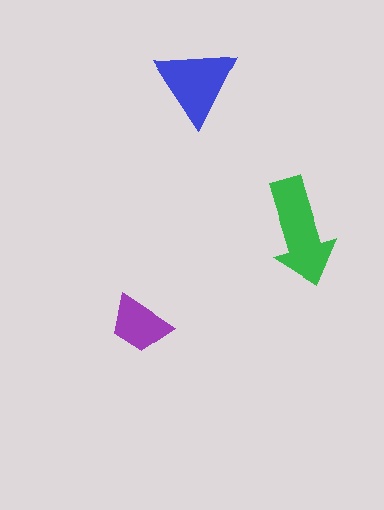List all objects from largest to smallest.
The green arrow, the blue triangle, the purple trapezoid.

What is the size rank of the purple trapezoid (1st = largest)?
3rd.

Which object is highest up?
The blue triangle is topmost.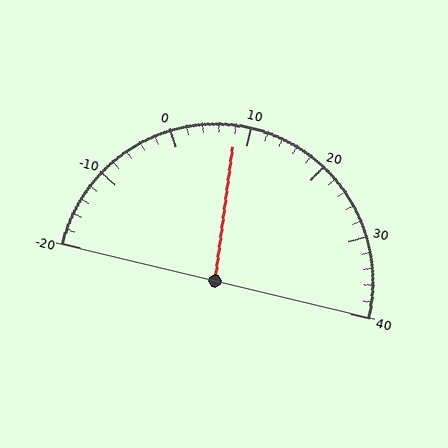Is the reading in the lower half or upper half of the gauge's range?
The reading is in the lower half of the range (-20 to 40).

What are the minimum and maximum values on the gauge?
The gauge ranges from -20 to 40.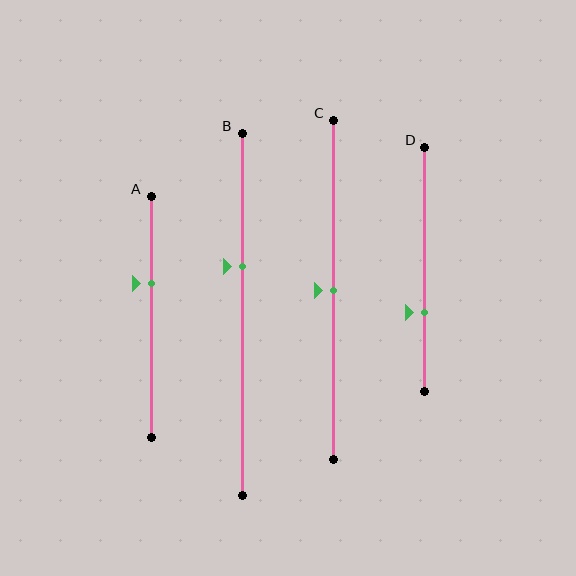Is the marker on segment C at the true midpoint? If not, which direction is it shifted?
Yes, the marker on segment C is at the true midpoint.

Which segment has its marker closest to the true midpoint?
Segment C has its marker closest to the true midpoint.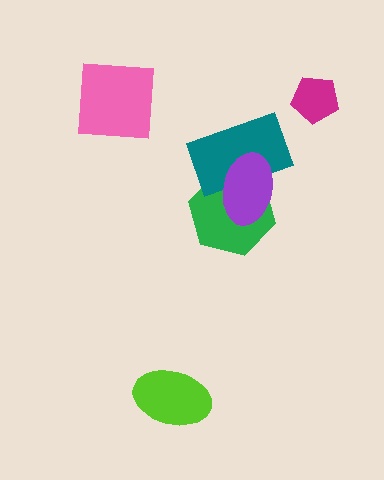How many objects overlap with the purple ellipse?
2 objects overlap with the purple ellipse.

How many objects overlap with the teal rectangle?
2 objects overlap with the teal rectangle.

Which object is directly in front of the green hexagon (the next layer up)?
The teal rectangle is directly in front of the green hexagon.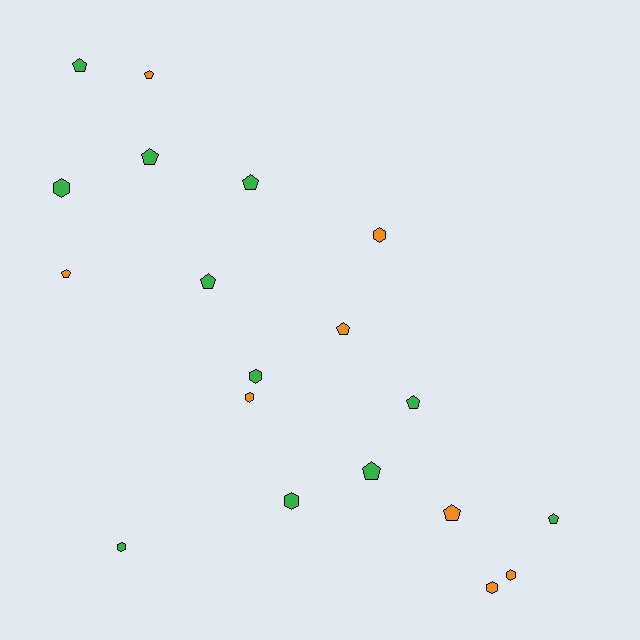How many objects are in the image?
There are 19 objects.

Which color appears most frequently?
Green, with 11 objects.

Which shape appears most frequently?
Pentagon, with 11 objects.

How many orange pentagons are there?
There are 4 orange pentagons.